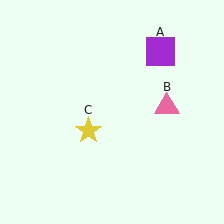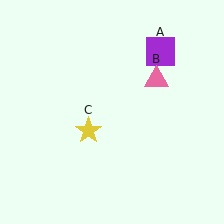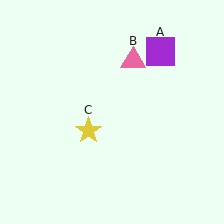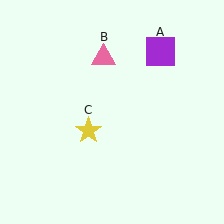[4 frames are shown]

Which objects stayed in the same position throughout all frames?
Purple square (object A) and yellow star (object C) remained stationary.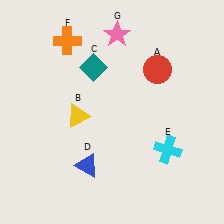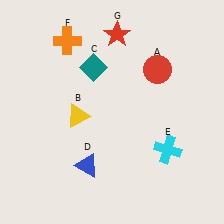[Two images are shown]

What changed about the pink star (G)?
In Image 1, G is pink. In Image 2, it changed to red.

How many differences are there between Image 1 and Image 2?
There is 1 difference between the two images.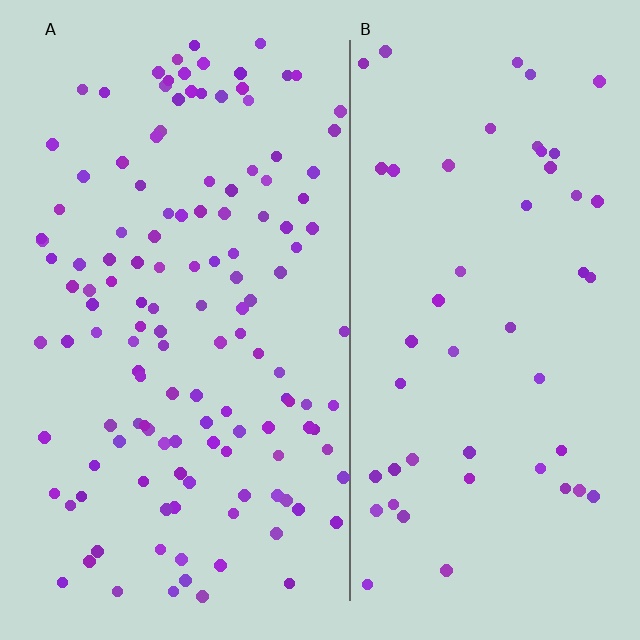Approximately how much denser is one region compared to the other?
Approximately 2.7× — region A over region B.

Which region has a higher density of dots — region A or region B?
A (the left).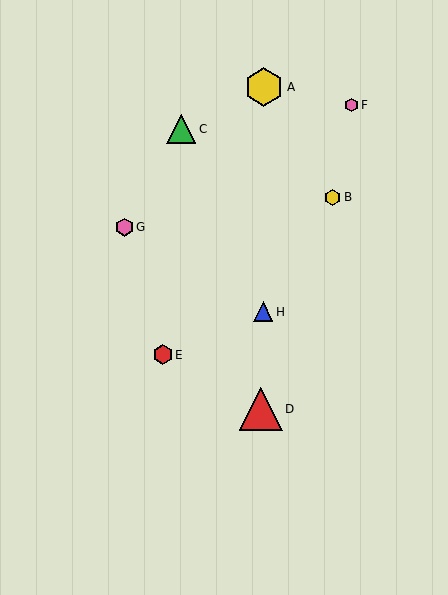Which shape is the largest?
The red triangle (labeled D) is the largest.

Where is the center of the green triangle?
The center of the green triangle is at (181, 129).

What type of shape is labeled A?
Shape A is a yellow hexagon.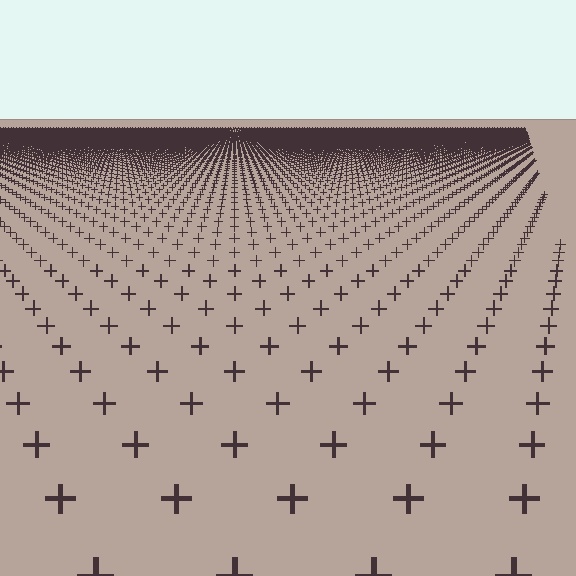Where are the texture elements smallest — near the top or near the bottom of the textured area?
Near the top.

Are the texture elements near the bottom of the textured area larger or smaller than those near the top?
Larger. Near the bottom, elements are closer to the viewer and appear at a bigger on-screen size.